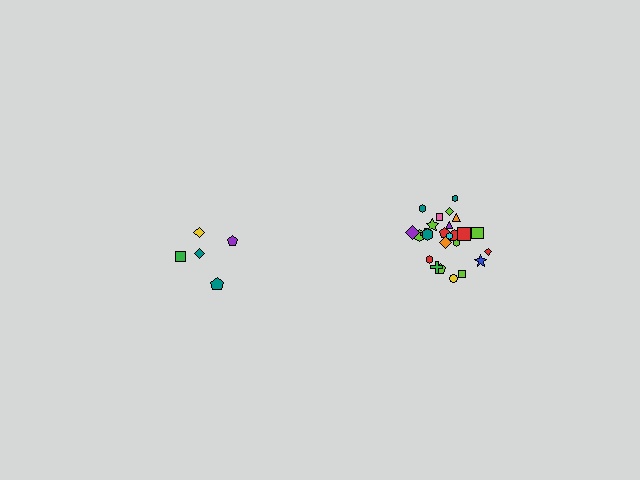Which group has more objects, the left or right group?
The right group.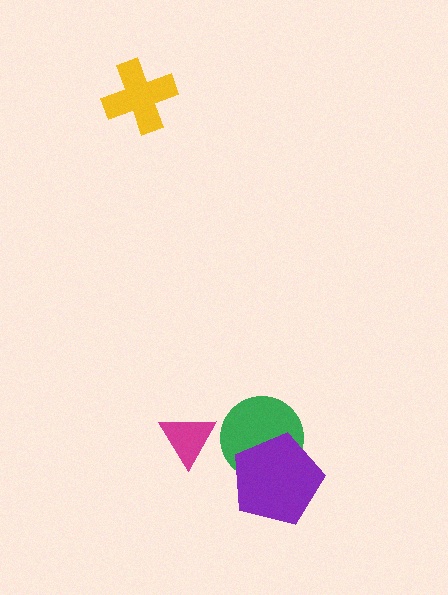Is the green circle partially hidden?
Yes, it is partially covered by another shape.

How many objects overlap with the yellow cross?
0 objects overlap with the yellow cross.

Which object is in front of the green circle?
The purple pentagon is in front of the green circle.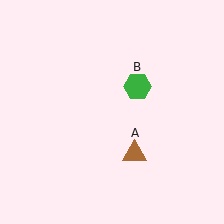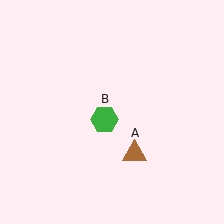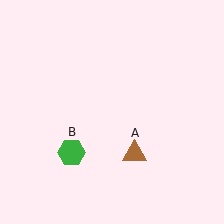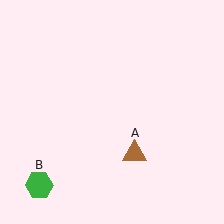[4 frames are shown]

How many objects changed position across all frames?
1 object changed position: green hexagon (object B).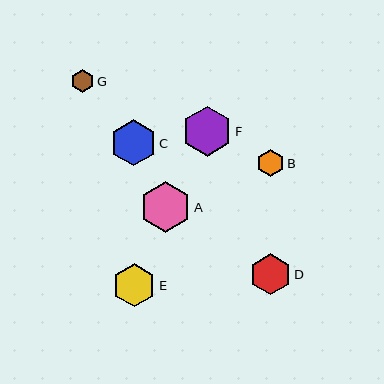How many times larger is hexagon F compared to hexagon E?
Hexagon F is approximately 1.2 times the size of hexagon E.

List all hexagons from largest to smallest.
From largest to smallest: A, F, C, E, D, B, G.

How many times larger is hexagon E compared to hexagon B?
Hexagon E is approximately 1.6 times the size of hexagon B.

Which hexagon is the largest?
Hexagon A is the largest with a size of approximately 51 pixels.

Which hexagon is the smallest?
Hexagon G is the smallest with a size of approximately 23 pixels.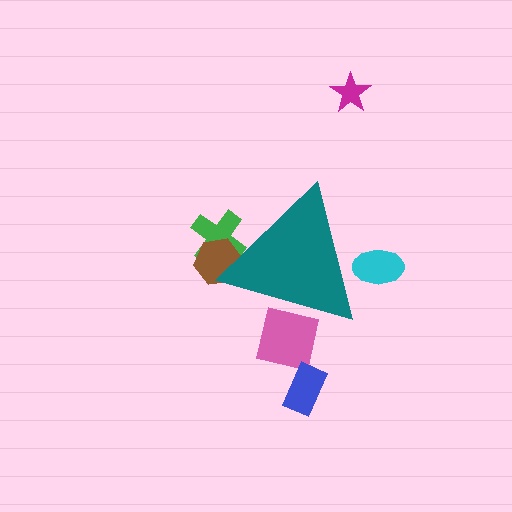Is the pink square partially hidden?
Yes, the pink square is partially hidden behind the teal triangle.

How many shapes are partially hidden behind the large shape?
4 shapes are partially hidden.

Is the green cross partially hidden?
Yes, the green cross is partially hidden behind the teal triangle.